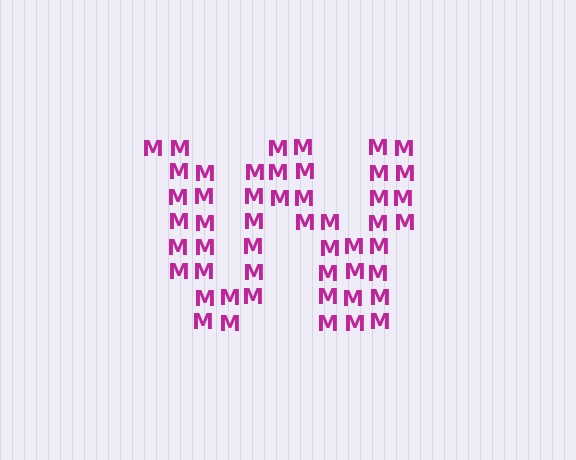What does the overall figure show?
The overall figure shows the letter W.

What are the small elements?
The small elements are letter M's.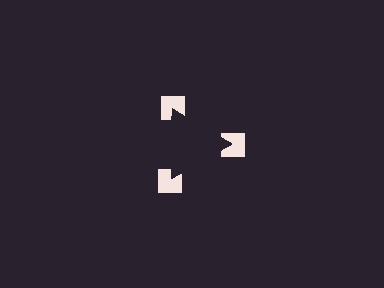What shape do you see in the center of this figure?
An illusory triangle — its edges are inferred from the aligned wedge cuts in the notched squares, not physically drawn.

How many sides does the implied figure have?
3 sides.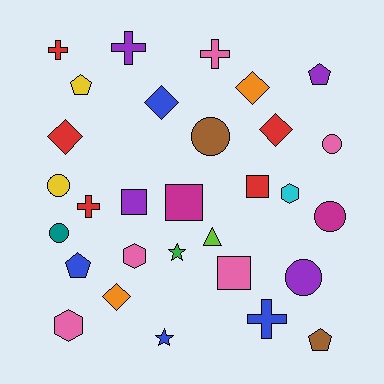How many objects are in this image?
There are 30 objects.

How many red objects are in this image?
There are 5 red objects.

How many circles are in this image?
There are 6 circles.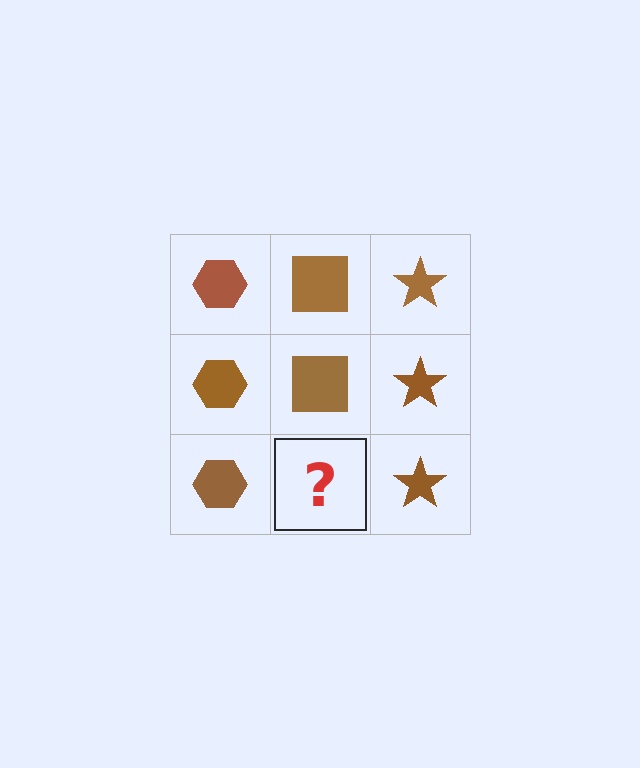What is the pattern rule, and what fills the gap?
The rule is that each column has a consistent shape. The gap should be filled with a brown square.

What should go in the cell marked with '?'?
The missing cell should contain a brown square.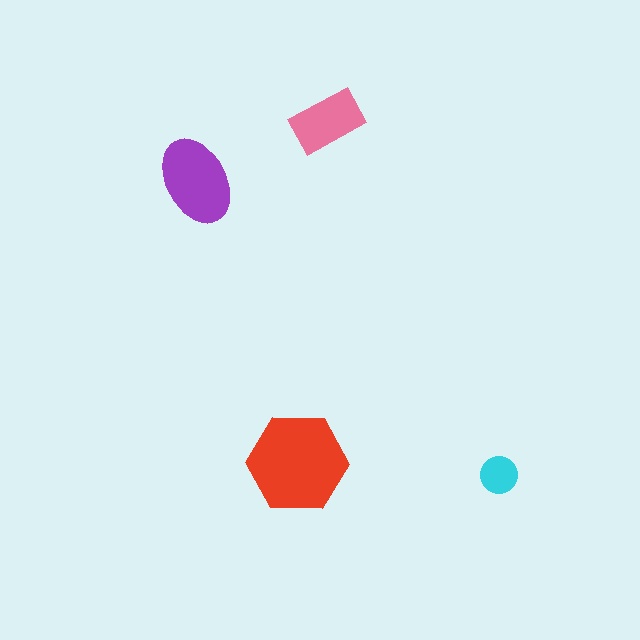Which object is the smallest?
The cyan circle.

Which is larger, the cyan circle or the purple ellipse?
The purple ellipse.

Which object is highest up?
The pink rectangle is topmost.